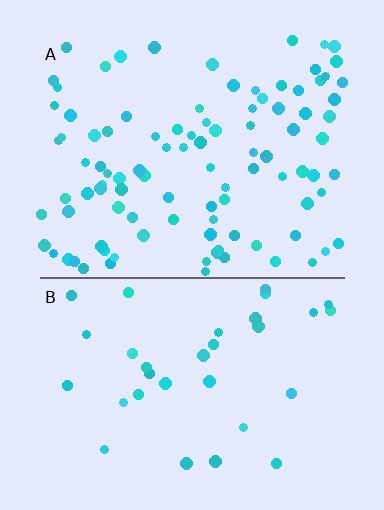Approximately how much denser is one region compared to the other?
Approximately 2.9× — region A over region B.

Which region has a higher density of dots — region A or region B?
A (the top).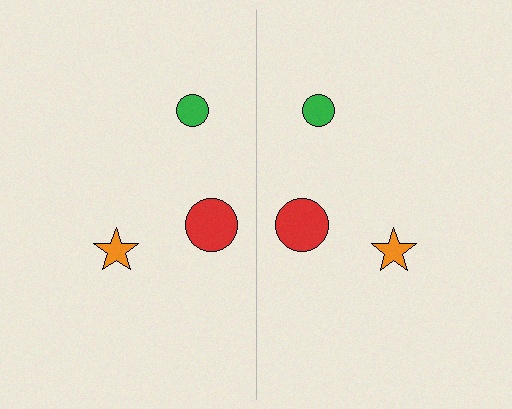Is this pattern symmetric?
Yes, this pattern has bilateral (reflection) symmetry.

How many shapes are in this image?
There are 6 shapes in this image.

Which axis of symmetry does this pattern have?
The pattern has a vertical axis of symmetry running through the center of the image.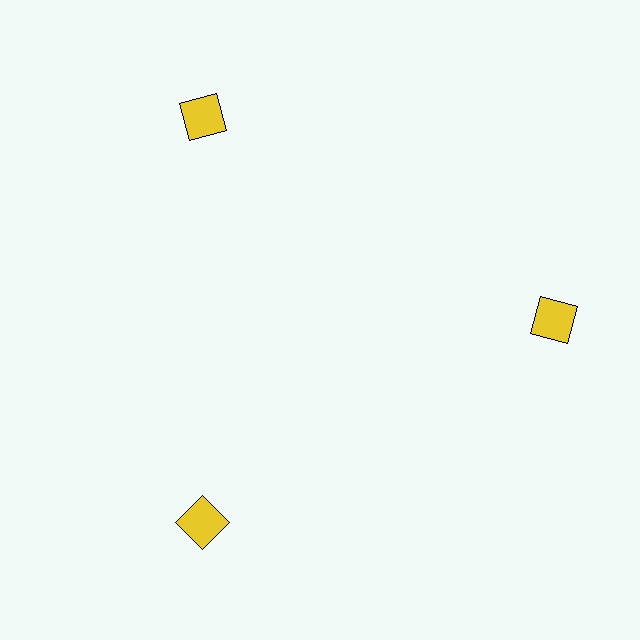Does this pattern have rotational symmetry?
Yes, this pattern has 3-fold rotational symmetry. It looks the same after rotating 120 degrees around the center.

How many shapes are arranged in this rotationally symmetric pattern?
There are 3 shapes, arranged in 3 groups of 1.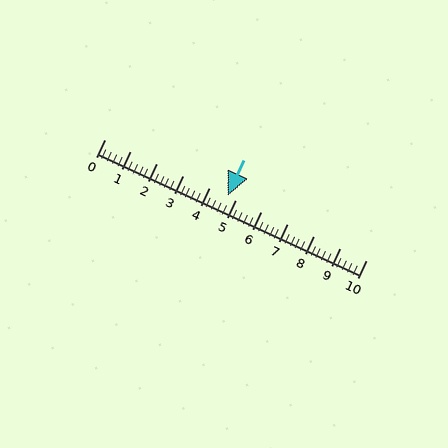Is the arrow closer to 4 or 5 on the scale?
The arrow is closer to 5.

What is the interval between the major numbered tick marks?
The major tick marks are spaced 1 units apart.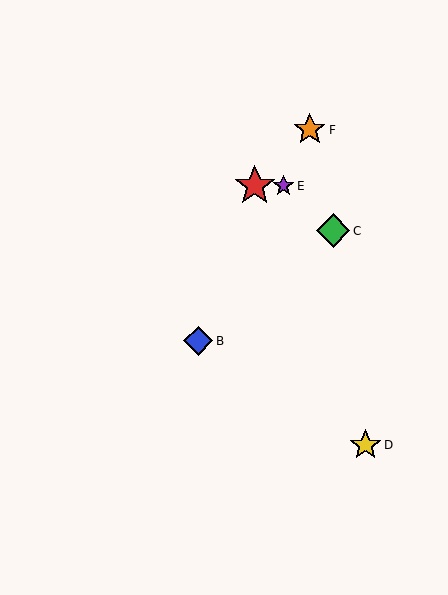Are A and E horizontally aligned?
Yes, both are at y≈186.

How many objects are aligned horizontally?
2 objects (A, E) are aligned horizontally.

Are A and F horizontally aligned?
No, A is at y≈186 and F is at y≈130.